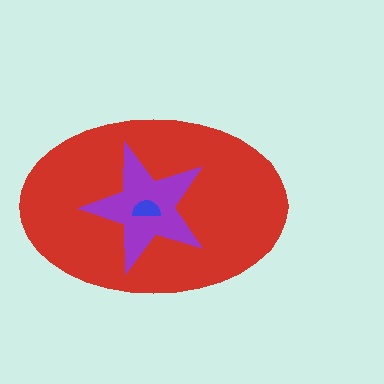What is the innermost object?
The blue semicircle.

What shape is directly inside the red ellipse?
The purple star.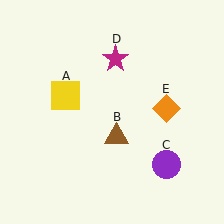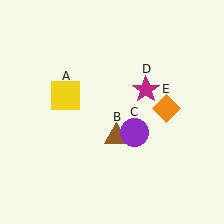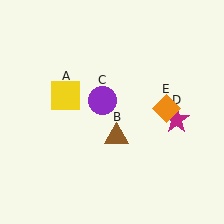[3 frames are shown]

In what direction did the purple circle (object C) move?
The purple circle (object C) moved up and to the left.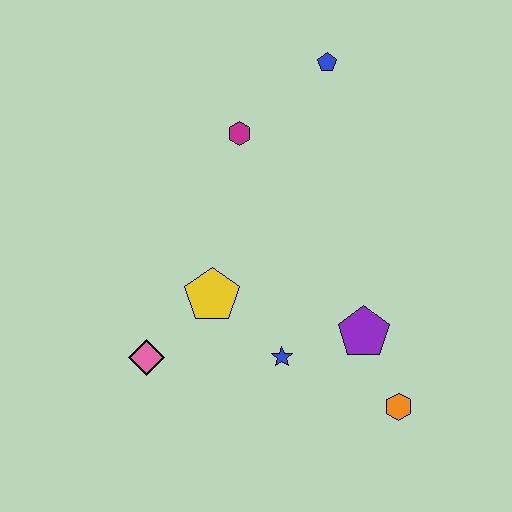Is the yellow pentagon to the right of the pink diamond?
Yes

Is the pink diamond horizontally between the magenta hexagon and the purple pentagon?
No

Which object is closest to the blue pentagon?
The magenta hexagon is closest to the blue pentagon.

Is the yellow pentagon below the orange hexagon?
No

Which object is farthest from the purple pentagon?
The blue pentagon is farthest from the purple pentagon.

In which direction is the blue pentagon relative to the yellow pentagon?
The blue pentagon is above the yellow pentagon.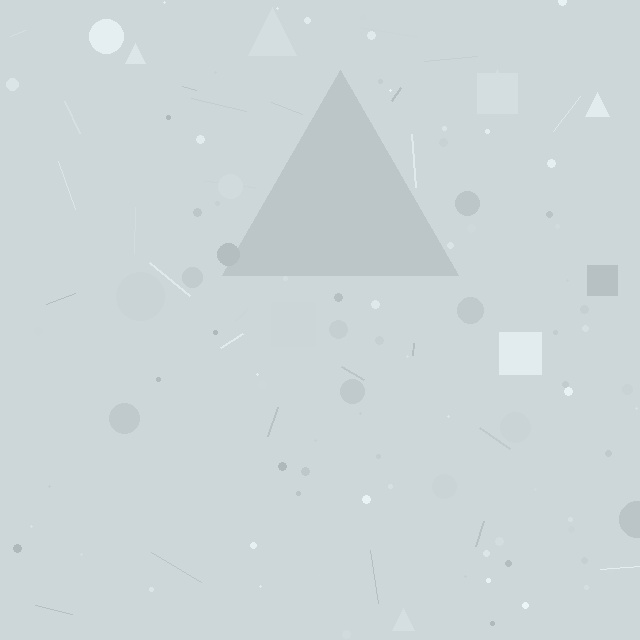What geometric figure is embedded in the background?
A triangle is embedded in the background.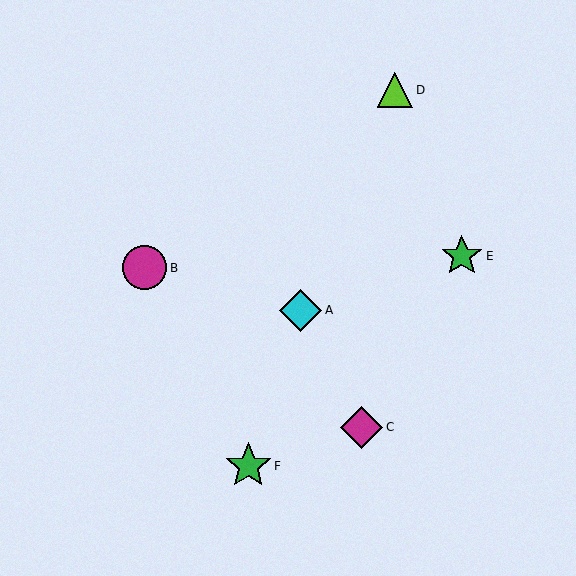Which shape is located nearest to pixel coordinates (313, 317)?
The cyan diamond (labeled A) at (301, 310) is nearest to that location.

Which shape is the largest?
The green star (labeled F) is the largest.